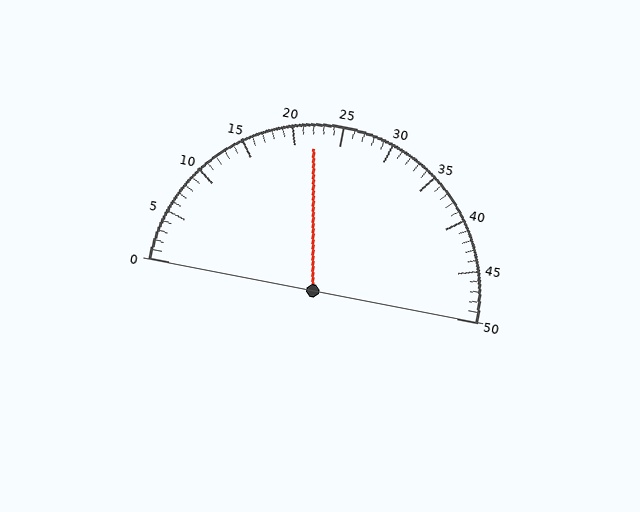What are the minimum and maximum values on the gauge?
The gauge ranges from 0 to 50.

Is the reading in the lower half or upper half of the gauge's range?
The reading is in the lower half of the range (0 to 50).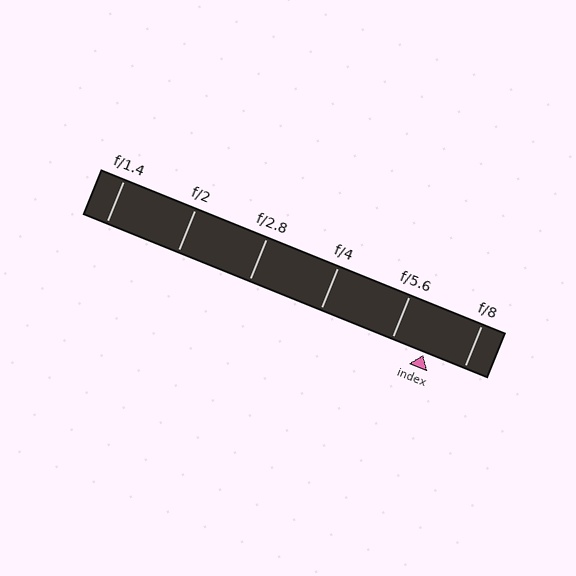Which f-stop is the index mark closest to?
The index mark is closest to f/5.6.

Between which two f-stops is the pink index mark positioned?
The index mark is between f/5.6 and f/8.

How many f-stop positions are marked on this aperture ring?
There are 6 f-stop positions marked.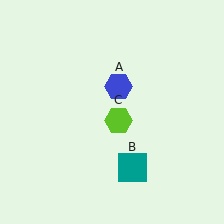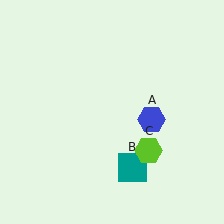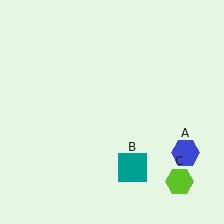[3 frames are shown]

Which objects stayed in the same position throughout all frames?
Teal square (object B) remained stationary.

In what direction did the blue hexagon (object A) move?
The blue hexagon (object A) moved down and to the right.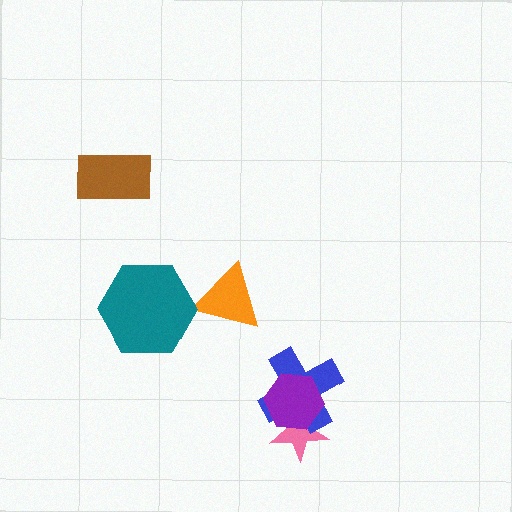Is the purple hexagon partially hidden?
No, no other shape covers it.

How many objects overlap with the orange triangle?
0 objects overlap with the orange triangle.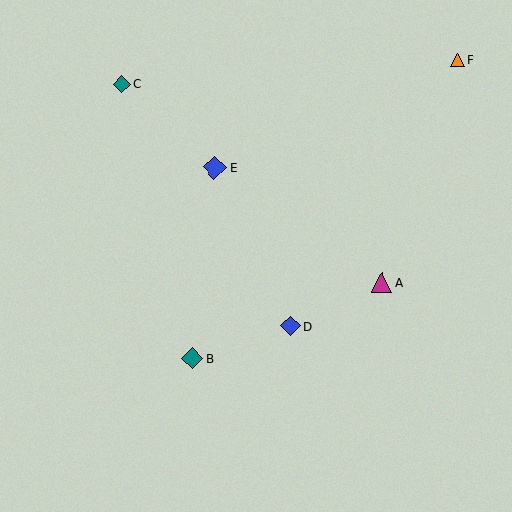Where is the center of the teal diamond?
The center of the teal diamond is at (192, 358).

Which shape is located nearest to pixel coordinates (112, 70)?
The teal diamond (labeled C) at (122, 84) is nearest to that location.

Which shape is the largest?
The blue diamond (labeled E) is the largest.